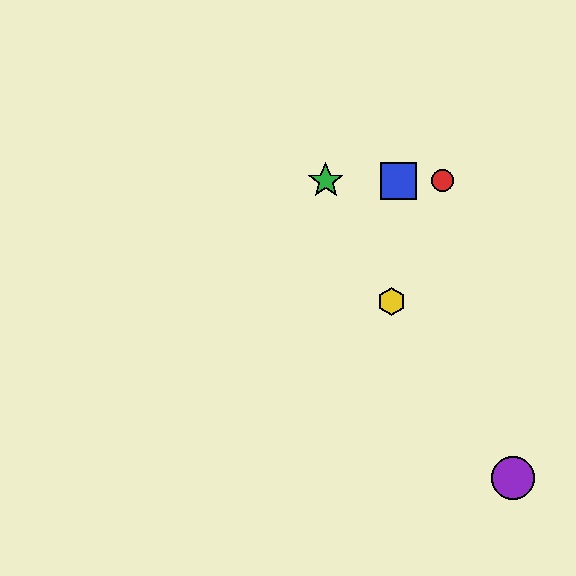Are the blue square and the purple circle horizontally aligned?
No, the blue square is at y≈181 and the purple circle is at y≈478.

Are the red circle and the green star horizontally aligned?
Yes, both are at y≈181.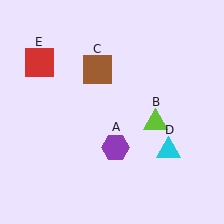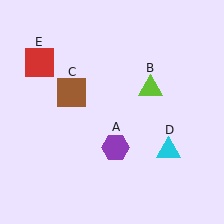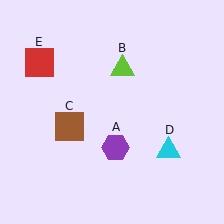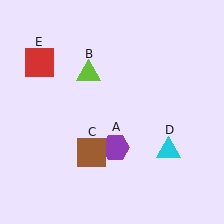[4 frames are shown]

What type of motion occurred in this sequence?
The lime triangle (object B), brown square (object C) rotated counterclockwise around the center of the scene.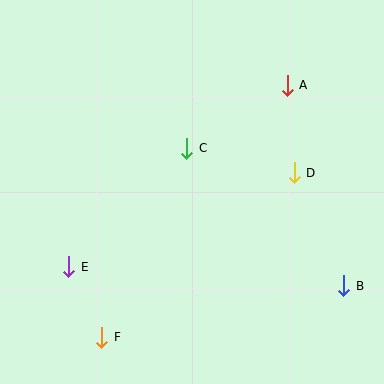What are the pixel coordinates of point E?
Point E is at (69, 267).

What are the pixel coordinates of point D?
Point D is at (294, 173).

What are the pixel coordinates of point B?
Point B is at (344, 286).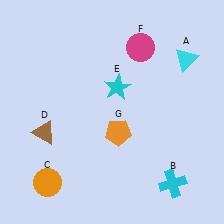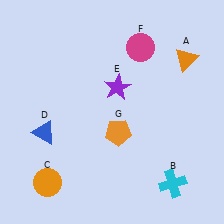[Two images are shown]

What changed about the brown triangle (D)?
In Image 1, D is brown. In Image 2, it changed to blue.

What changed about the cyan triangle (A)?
In Image 1, A is cyan. In Image 2, it changed to orange.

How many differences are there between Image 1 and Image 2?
There are 3 differences between the two images.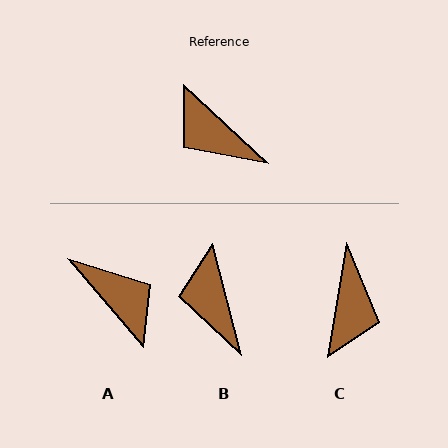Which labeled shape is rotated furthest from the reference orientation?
A, about 173 degrees away.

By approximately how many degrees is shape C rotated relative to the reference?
Approximately 123 degrees counter-clockwise.